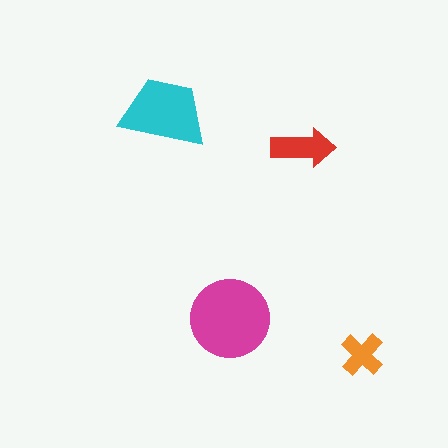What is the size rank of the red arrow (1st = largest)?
3rd.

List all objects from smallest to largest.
The orange cross, the red arrow, the cyan trapezoid, the magenta circle.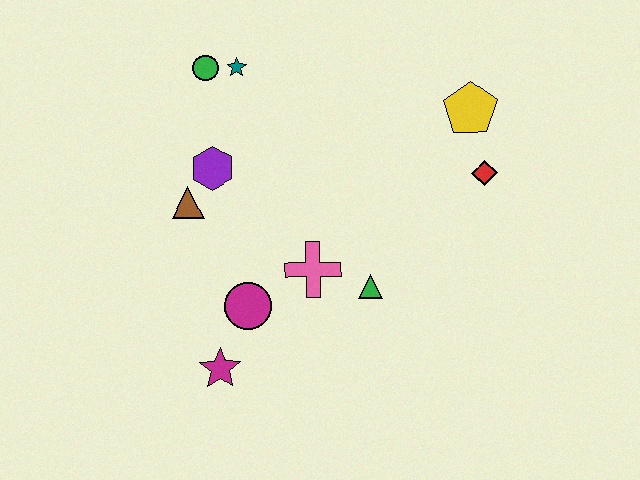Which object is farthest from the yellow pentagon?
The magenta star is farthest from the yellow pentagon.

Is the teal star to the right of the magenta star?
Yes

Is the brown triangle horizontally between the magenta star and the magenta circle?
No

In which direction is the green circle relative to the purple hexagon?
The green circle is above the purple hexagon.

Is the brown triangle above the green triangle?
Yes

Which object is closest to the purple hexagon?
The brown triangle is closest to the purple hexagon.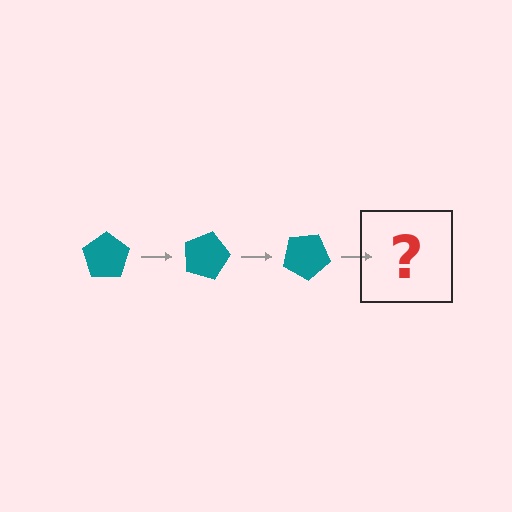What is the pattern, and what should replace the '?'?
The pattern is that the pentagon rotates 15 degrees each step. The '?' should be a teal pentagon rotated 45 degrees.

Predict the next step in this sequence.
The next step is a teal pentagon rotated 45 degrees.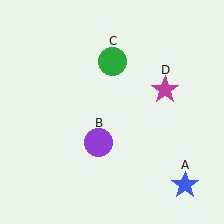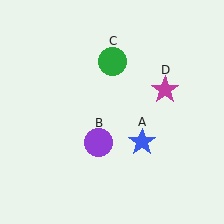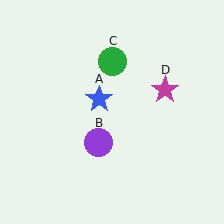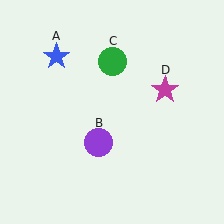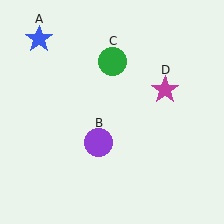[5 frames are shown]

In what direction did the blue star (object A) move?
The blue star (object A) moved up and to the left.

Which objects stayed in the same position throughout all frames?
Purple circle (object B) and green circle (object C) and magenta star (object D) remained stationary.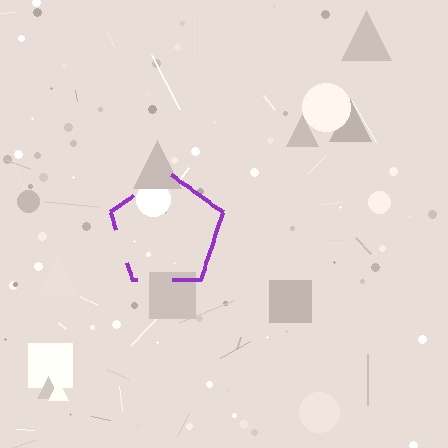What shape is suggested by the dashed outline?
The dashed outline suggests a pentagon.